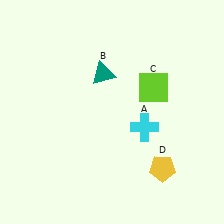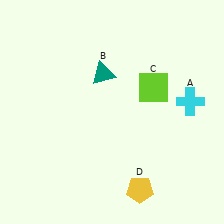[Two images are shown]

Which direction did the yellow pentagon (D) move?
The yellow pentagon (D) moved left.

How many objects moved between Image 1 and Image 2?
2 objects moved between the two images.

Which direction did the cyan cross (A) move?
The cyan cross (A) moved right.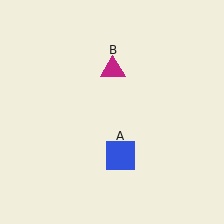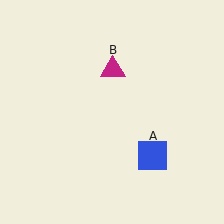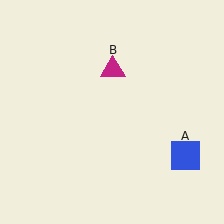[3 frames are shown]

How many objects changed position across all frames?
1 object changed position: blue square (object A).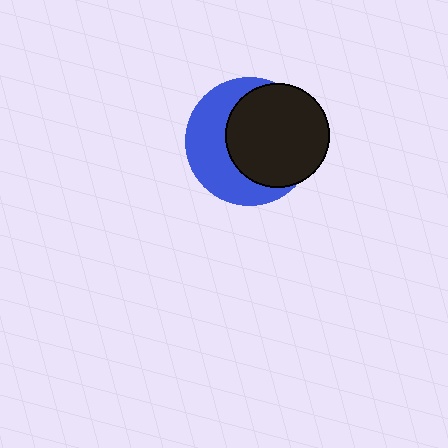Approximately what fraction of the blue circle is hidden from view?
Roughly 55% of the blue circle is hidden behind the black circle.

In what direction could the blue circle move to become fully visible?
The blue circle could move left. That would shift it out from behind the black circle entirely.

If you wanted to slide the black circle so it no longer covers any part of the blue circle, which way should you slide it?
Slide it right — that is the most direct way to separate the two shapes.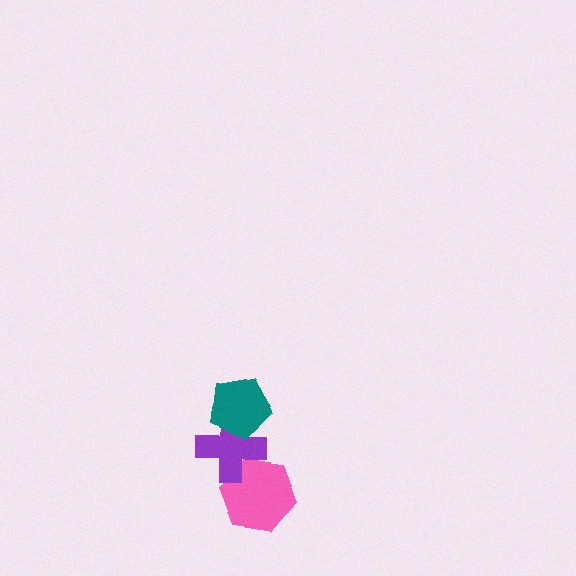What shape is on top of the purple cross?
The teal pentagon is on top of the purple cross.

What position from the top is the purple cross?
The purple cross is 2nd from the top.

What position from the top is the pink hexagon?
The pink hexagon is 3rd from the top.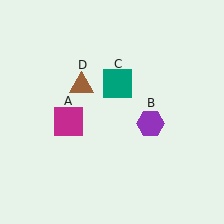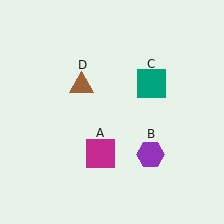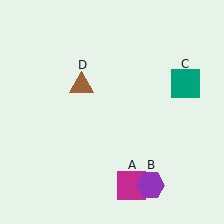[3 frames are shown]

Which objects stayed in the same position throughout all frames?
Brown triangle (object D) remained stationary.